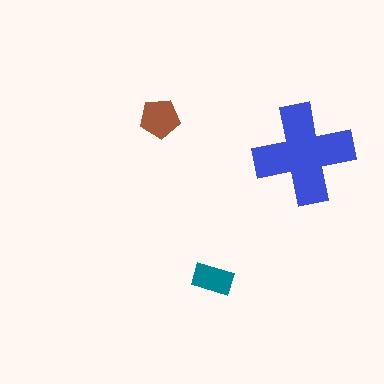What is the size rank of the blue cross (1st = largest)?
1st.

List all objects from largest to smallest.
The blue cross, the brown pentagon, the teal rectangle.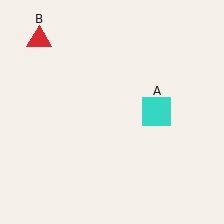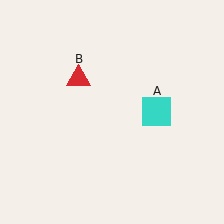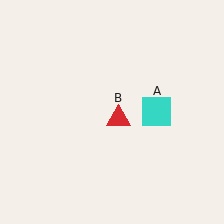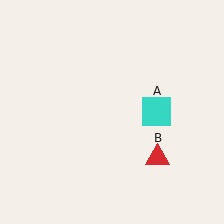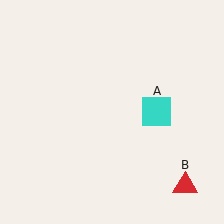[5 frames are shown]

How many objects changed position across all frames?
1 object changed position: red triangle (object B).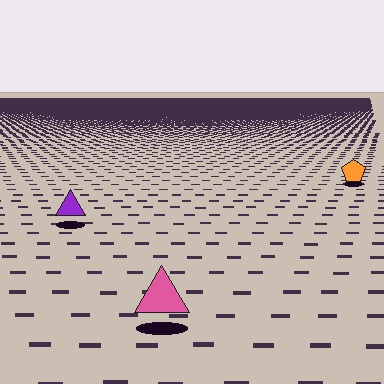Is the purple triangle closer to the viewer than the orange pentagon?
Yes. The purple triangle is closer — you can tell from the texture gradient: the ground texture is coarser near it.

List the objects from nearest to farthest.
From nearest to farthest: the pink triangle, the purple triangle, the orange pentagon.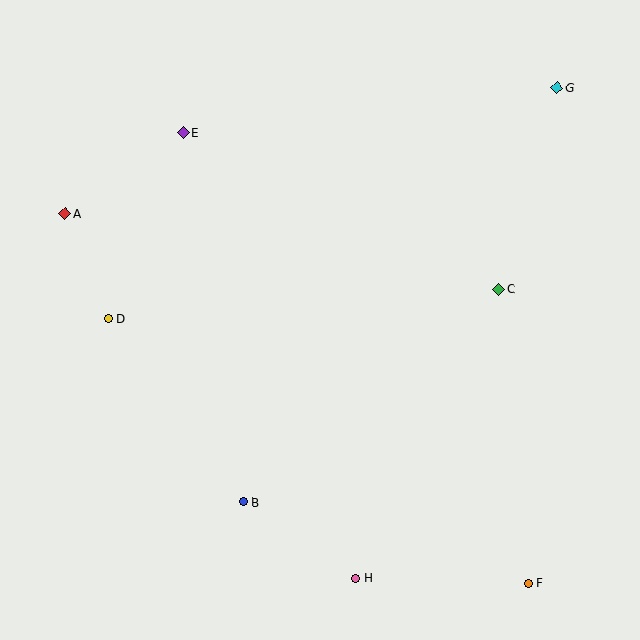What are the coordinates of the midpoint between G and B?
The midpoint between G and B is at (400, 295).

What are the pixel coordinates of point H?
Point H is at (356, 578).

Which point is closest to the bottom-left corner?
Point B is closest to the bottom-left corner.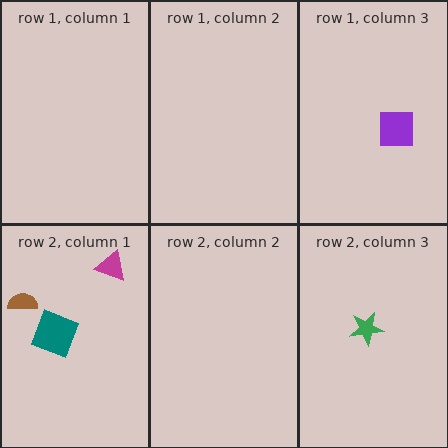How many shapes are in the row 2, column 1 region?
3.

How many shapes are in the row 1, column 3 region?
1.